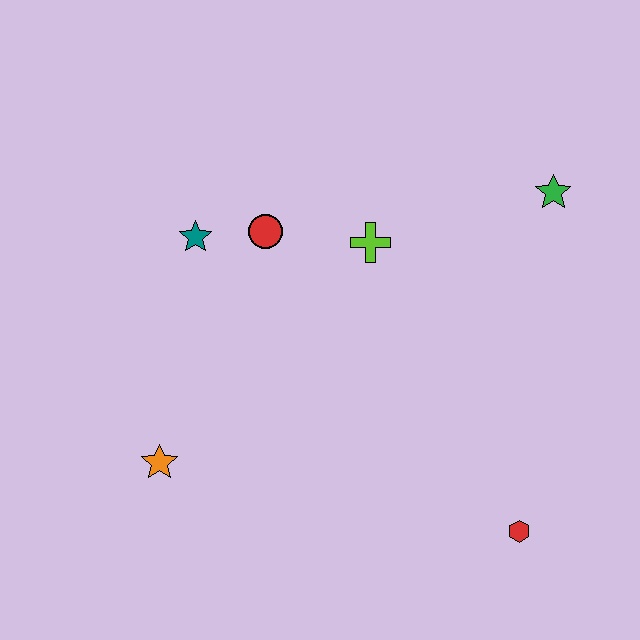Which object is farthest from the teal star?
The red hexagon is farthest from the teal star.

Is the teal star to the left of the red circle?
Yes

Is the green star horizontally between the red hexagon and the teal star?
No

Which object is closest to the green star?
The lime cross is closest to the green star.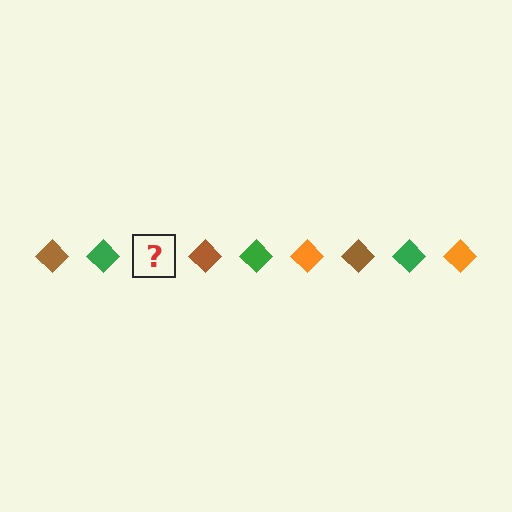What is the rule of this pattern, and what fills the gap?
The rule is that the pattern cycles through brown, green, orange diamonds. The gap should be filled with an orange diamond.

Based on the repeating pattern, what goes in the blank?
The blank should be an orange diamond.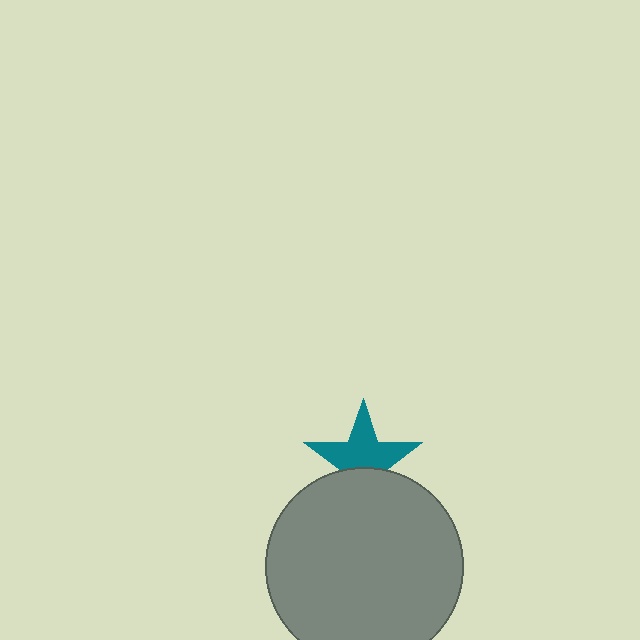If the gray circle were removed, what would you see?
You would see the complete teal star.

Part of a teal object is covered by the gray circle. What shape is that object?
It is a star.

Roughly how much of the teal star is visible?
About half of it is visible (roughly 62%).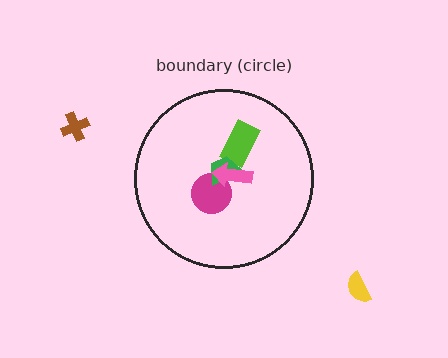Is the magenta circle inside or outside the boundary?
Inside.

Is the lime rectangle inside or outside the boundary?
Inside.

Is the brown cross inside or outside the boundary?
Outside.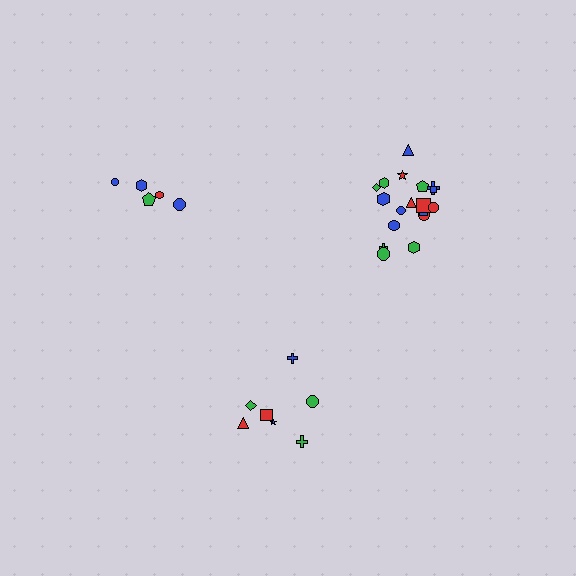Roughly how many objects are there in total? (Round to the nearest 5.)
Roughly 30 objects in total.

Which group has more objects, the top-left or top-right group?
The top-right group.